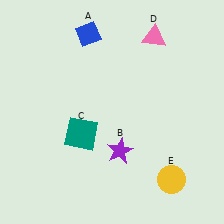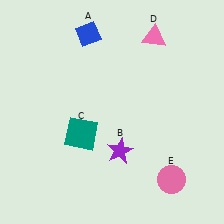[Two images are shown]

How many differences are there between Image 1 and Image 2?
There is 1 difference between the two images.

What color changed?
The circle (E) changed from yellow in Image 1 to pink in Image 2.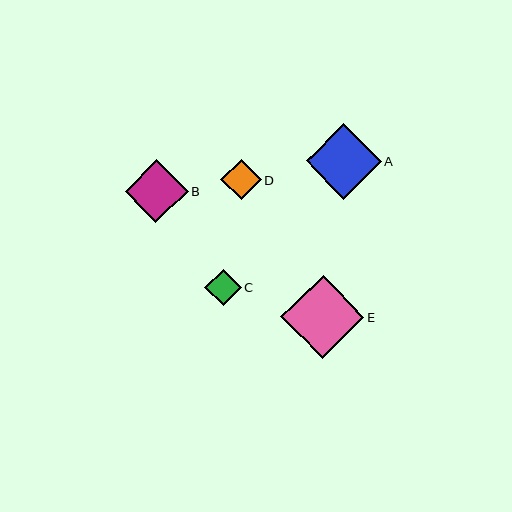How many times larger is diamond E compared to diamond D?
Diamond E is approximately 2.0 times the size of diamond D.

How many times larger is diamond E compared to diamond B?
Diamond E is approximately 1.3 times the size of diamond B.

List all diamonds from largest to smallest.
From largest to smallest: E, A, B, D, C.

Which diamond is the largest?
Diamond E is the largest with a size of approximately 83 pixels.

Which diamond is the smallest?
Diamond C is the smallest with a size of approximately 36 pixels.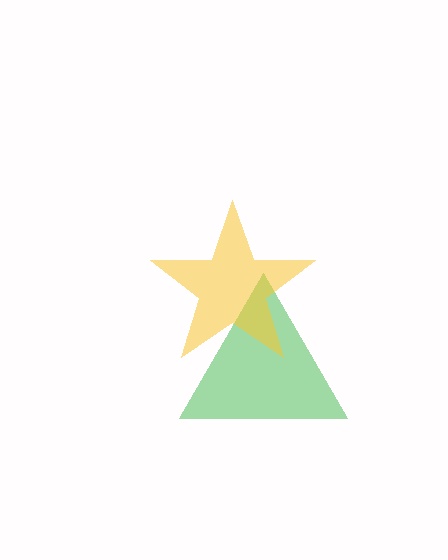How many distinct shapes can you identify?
There are 2 distinct shapes: a green triangle, a yellow star.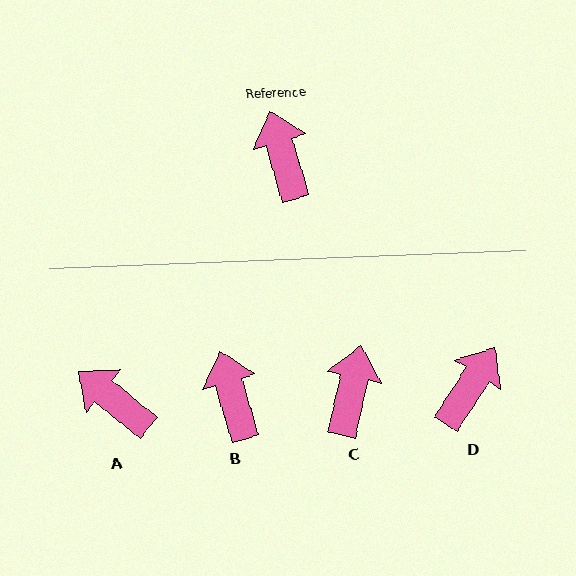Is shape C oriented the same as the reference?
No, it is off by about 29 degrees.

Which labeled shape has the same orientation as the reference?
B.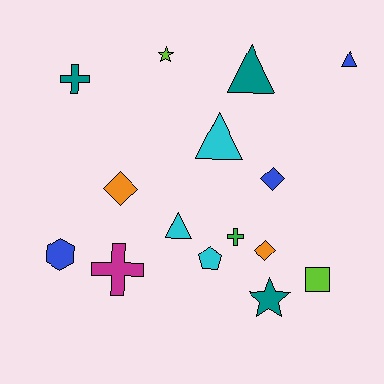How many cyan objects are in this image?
There are 3 cyan objects.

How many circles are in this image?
There are no circles.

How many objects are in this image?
There are 15 objects.